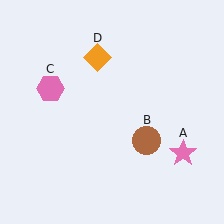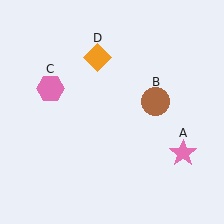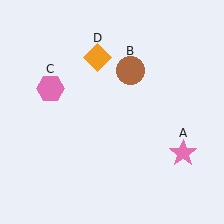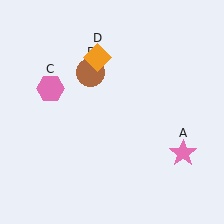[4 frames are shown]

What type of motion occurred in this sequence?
The brown circle (object B) rotated counterclockwise around the center of the scene.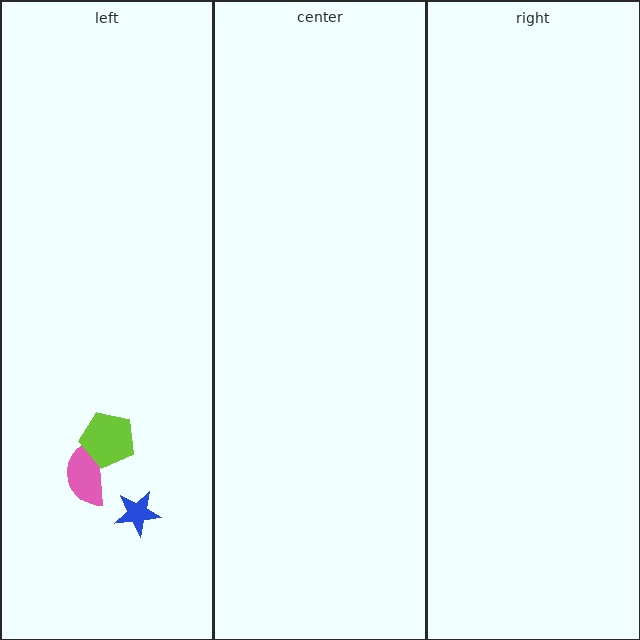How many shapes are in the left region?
3.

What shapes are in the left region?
The pink semicircle, the lime pentagon, the blue star.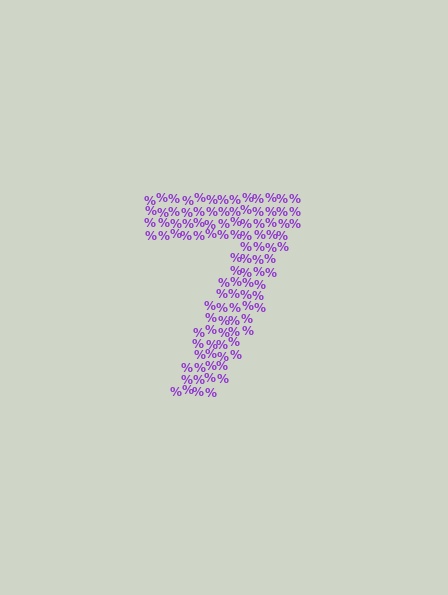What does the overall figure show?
The overall figure shows the digit 7.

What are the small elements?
The small elements are percent signs.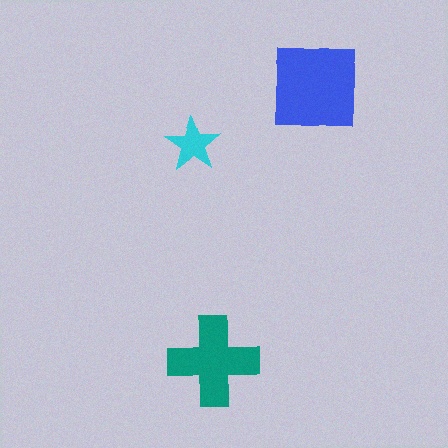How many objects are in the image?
There are 3 objects in the image.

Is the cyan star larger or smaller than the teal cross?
Smaller.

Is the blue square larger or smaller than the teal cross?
Larger.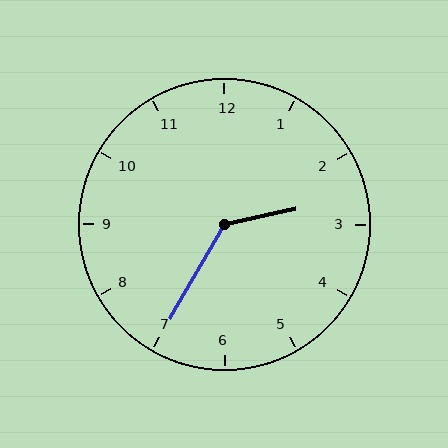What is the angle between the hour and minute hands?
Approximately 132 degrees.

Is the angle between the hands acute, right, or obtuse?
It is obtuse.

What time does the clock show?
2:35.